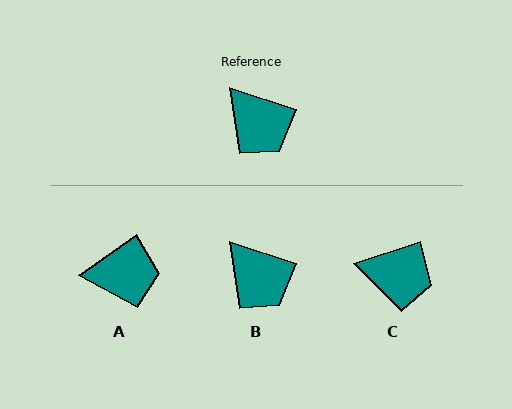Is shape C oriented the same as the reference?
No, it is off by about 37 degrees.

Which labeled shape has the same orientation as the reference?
B.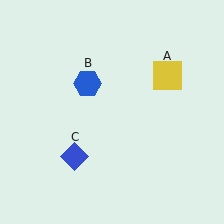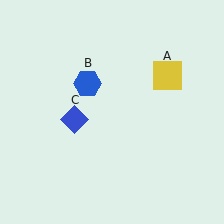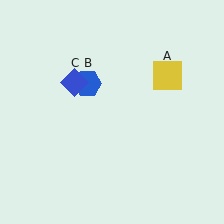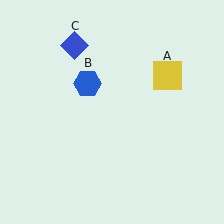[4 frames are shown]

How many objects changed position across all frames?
1 object changed position: blue diamond (object C).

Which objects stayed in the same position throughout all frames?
Yellow square (object A) and blue hexagon (object B) remained stationary.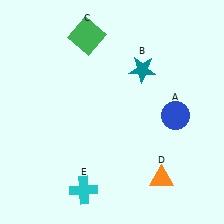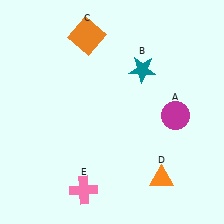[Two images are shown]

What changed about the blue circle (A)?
In Image 1, A is blue. In Image 2, it changed to magenta.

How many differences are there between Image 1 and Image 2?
There are 3 differences between the two images.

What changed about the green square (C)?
In Image 1, C is green. In Image 2, it changed to orange.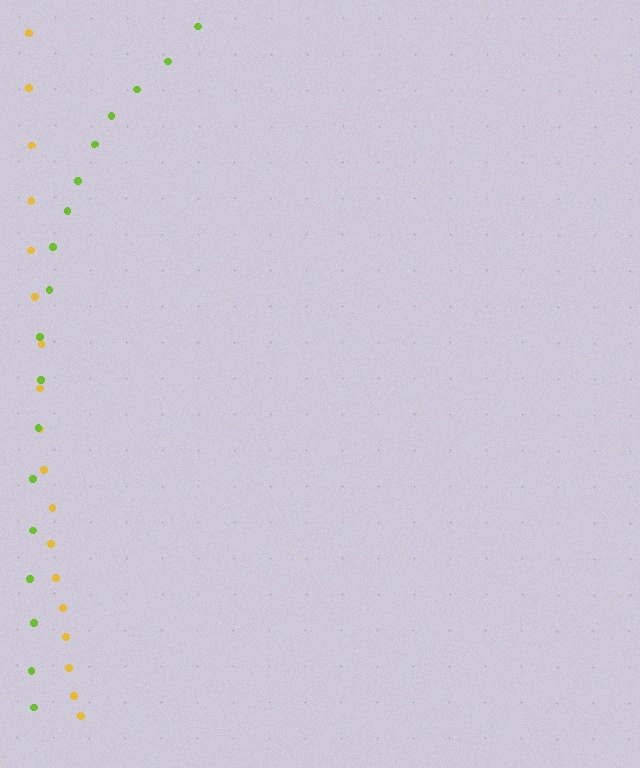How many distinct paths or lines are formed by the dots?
There are 2 distinct paths.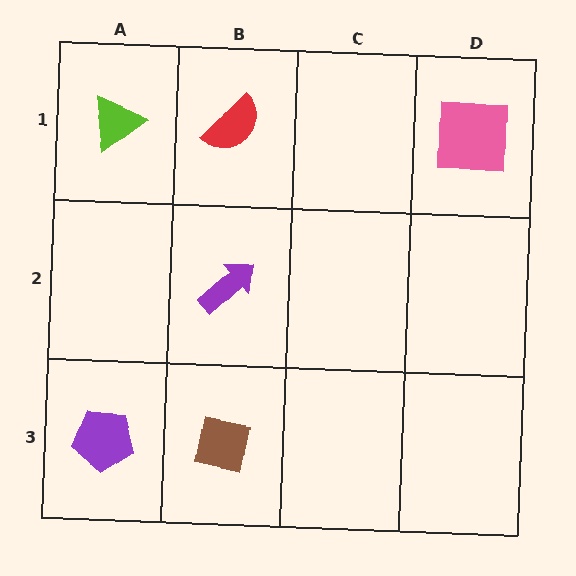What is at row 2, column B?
A purple arrow.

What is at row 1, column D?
A pink square.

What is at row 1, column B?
A red semicircle.